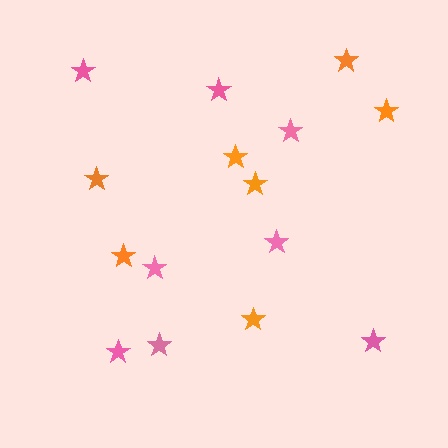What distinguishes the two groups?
There are 2 groups: one group of orange stars (7) and one group of pink stars (8).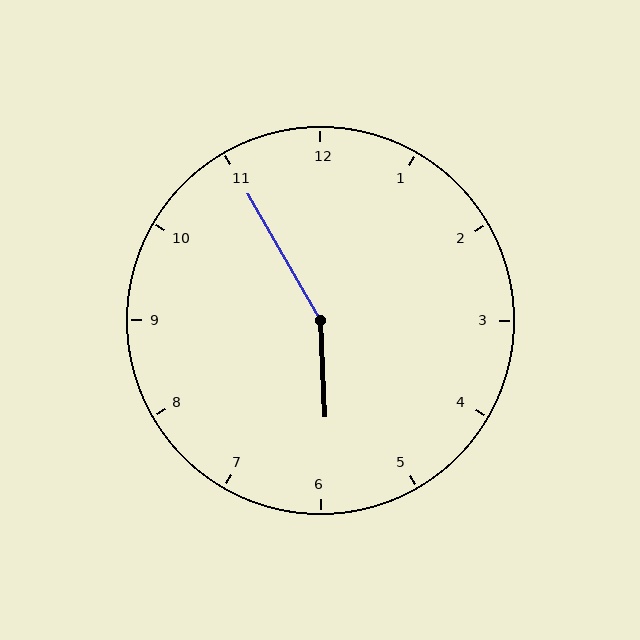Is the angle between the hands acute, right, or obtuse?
It is obtuse.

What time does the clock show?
5:55.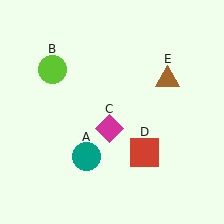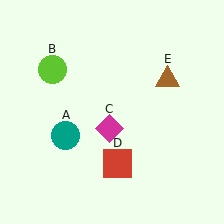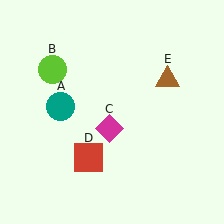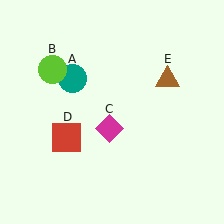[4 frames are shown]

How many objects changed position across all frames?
2 objects changed position: teal circle (object A), red square (object D).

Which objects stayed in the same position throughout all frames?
Lime circle (object B) and magenta diamond (object C) and brown triangle (object E) remained stationary.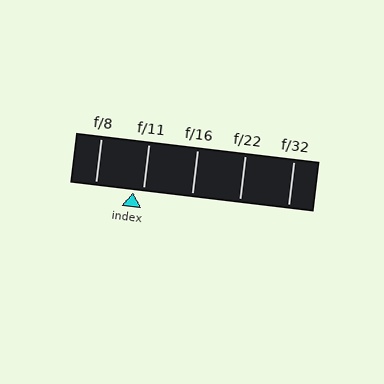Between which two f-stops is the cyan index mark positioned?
The index mark is between f/8 and f/11.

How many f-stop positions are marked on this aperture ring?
There are 5 f-stop positions marked.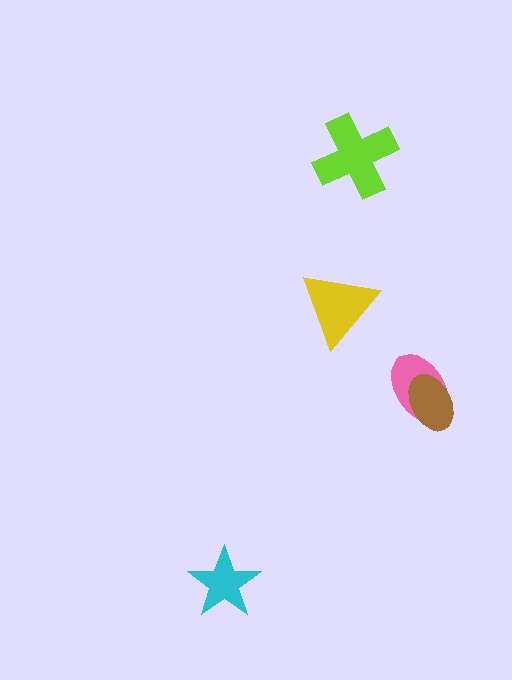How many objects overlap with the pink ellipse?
1 object overlaps with the pink ellipse.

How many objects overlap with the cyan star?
0 objects overlap with the cyan star.